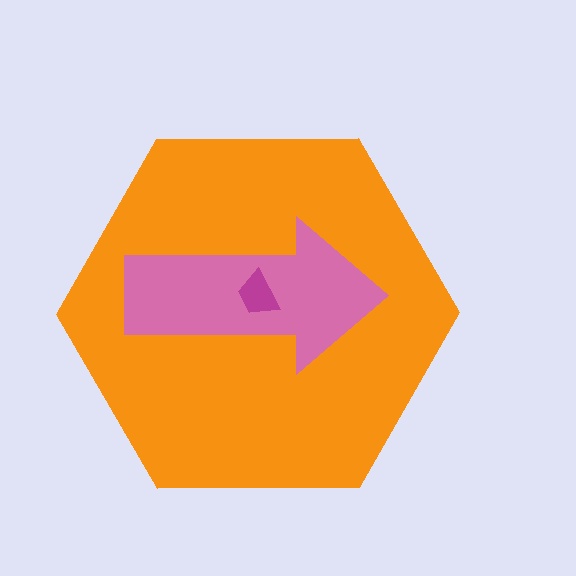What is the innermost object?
The magenta trapezoid.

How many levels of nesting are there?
3.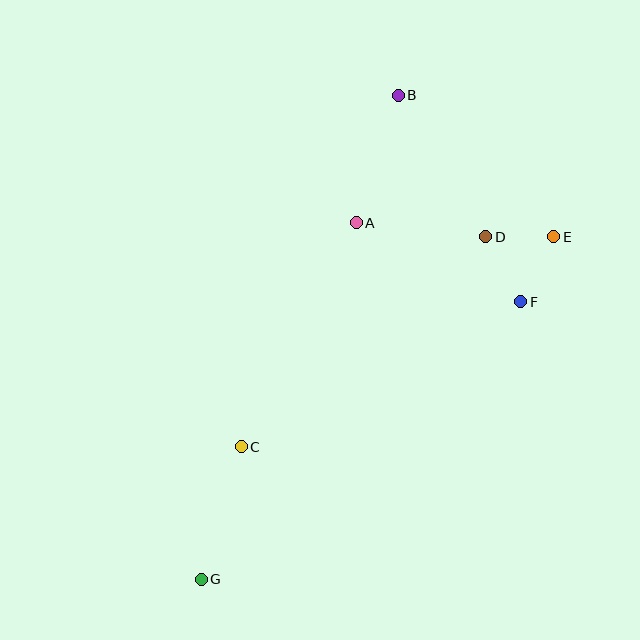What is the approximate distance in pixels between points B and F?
The distance between B and F is approximately 240 pixels.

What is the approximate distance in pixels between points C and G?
The distance between C and G is approximately 138 pixels.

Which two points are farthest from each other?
Points B and G are farthest from each other.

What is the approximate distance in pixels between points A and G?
The distance between A and G is approximately 389 pixels.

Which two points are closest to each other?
Points D and E are closest to each other.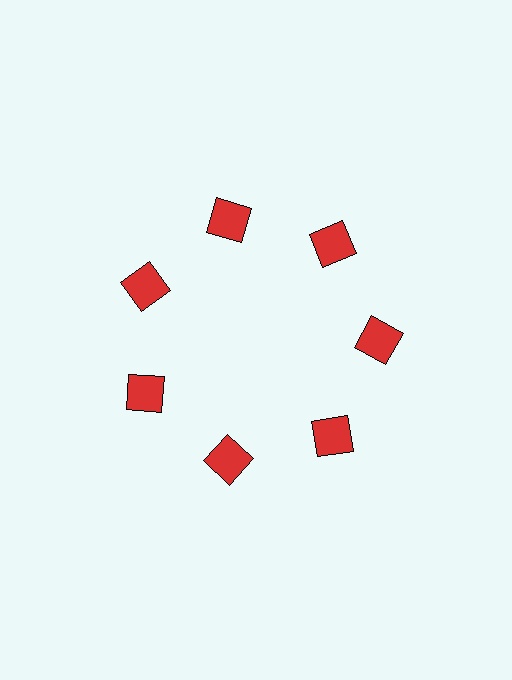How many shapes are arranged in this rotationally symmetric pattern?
There are 7 shapes, arranged in 7 groups of 1.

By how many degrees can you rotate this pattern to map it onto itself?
The pattern maps onto itself every 51 degrees of rotation.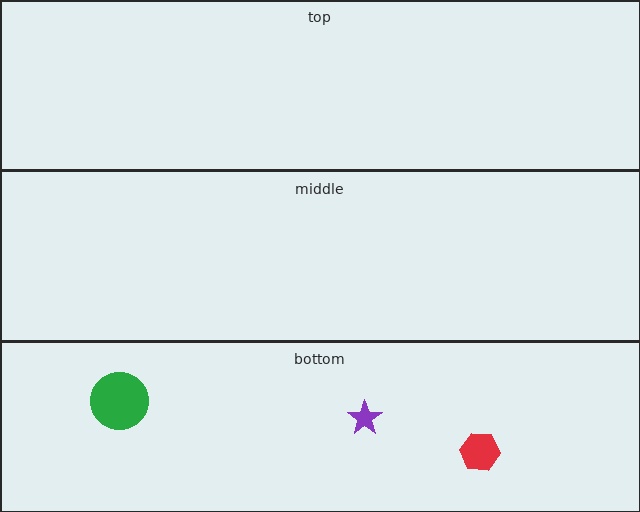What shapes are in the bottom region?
The purple star, the red hexagon, the green circle.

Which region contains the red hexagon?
The bottom region.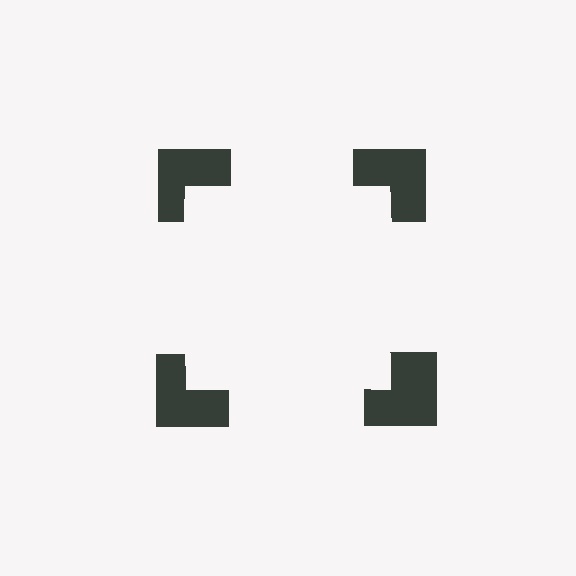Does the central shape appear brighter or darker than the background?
It typically appears slightly brighter than the background, even though no actual brightness change is drawn.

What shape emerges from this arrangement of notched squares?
An illusory square — its edges are inferred from the aligned wedge cuts in the notched squares, not physically drawn.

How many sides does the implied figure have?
4 sides.